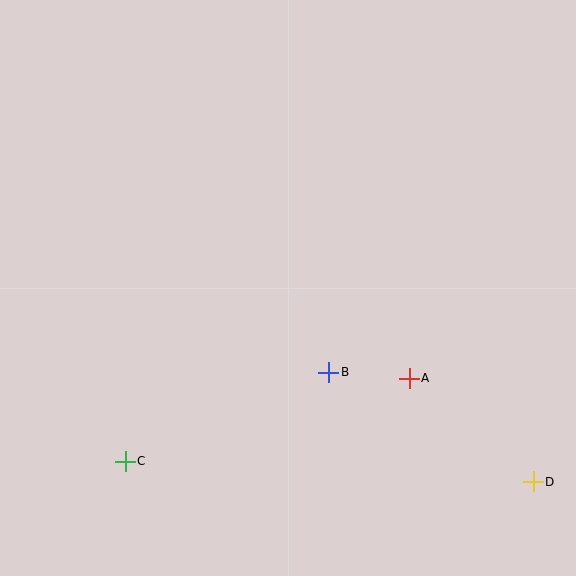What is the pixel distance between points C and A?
The distance between C and A is 296 pixels.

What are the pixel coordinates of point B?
Point B is at (329, 372).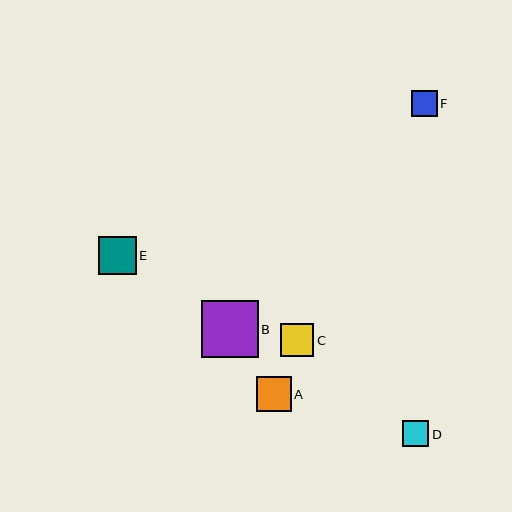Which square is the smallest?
Square D is the smallest with a size of approximately 26 pixels.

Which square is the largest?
Square B is the largest with a size of approximately 56 pixels.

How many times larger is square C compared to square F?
Square C is approximately 1.3 times the size of square F.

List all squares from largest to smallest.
From largest to smallest: B, E, A, C, F, D.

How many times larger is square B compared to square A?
Square B is approximately 1.6 times the size of square A.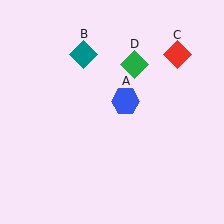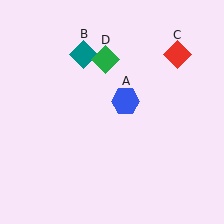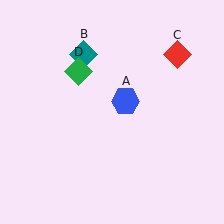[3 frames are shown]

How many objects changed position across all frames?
1 object changed position: green diamond (object D).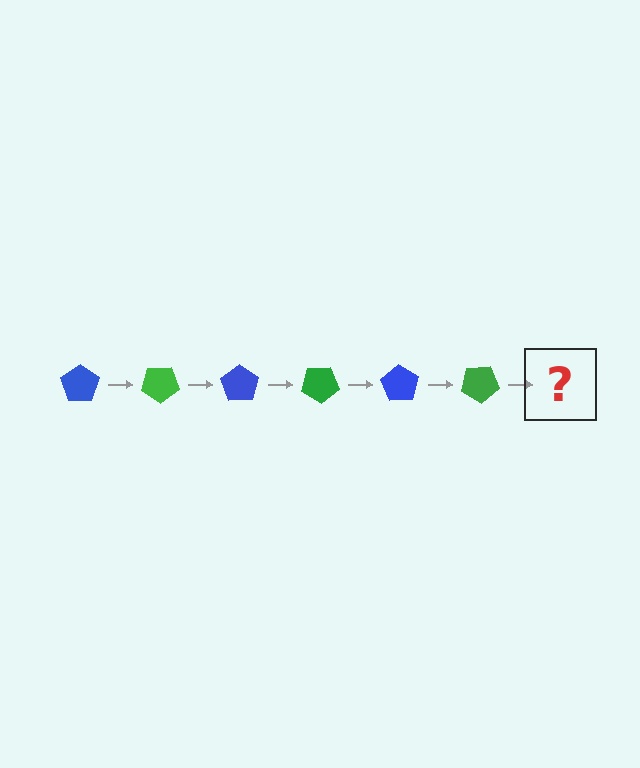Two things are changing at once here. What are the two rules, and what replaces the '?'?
The two rules are that it rotates 35 degrees each step and the color cycles through blue and green. The '?' should be a blue pentagon, rotated 210 degrees from the start.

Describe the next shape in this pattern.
It should be a blue pentagon, rotated 210 degrees from the start.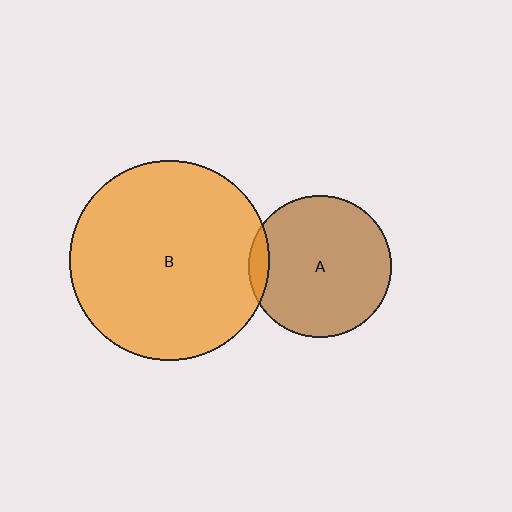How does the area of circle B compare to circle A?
Approximately 2.0 times.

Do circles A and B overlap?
Yes.